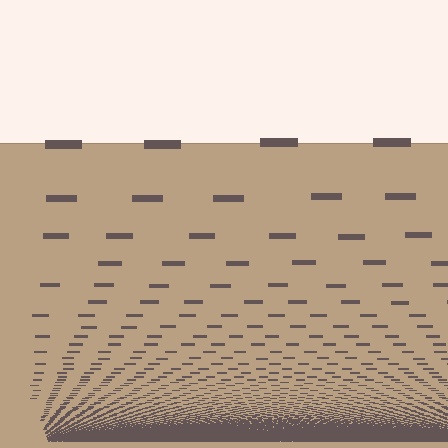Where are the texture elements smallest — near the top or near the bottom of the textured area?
Near the bottom.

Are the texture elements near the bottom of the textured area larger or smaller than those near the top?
Smaller. The gradient is inverted — elements near the bottom are smaller and denser.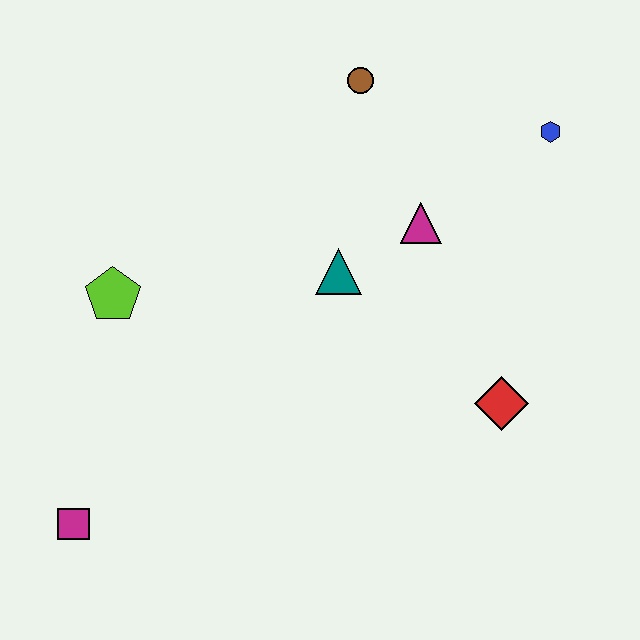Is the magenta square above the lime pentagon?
No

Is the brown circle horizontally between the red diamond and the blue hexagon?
No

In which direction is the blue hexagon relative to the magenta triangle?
The blue hexagon is to the right of the magenta triangle.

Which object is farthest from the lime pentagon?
The blue hexagon is farthest from the lime pentagon.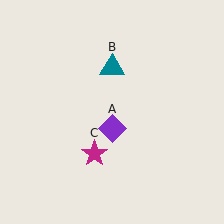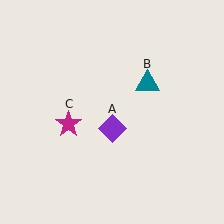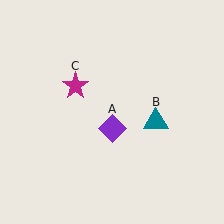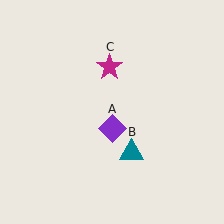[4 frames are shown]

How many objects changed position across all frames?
2 objects changed position: teal triangle (object B), magenta star (object C).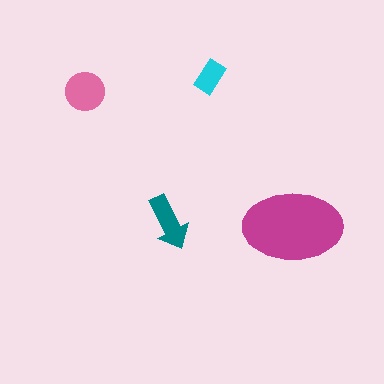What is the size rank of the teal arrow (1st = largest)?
3rd.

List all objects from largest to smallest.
The magenta ellipse, the pink circle, the teal arrow, the cyan rectangle.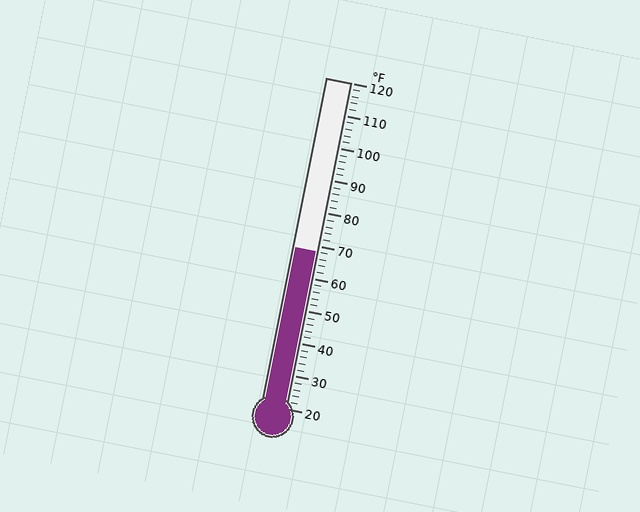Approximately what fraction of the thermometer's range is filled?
The thermometer is filled to approximately 50% of its range.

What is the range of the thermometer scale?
The thermometer scale ranges from 20°F to 120°F.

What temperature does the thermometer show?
The thermometer shows approximately 68°F.